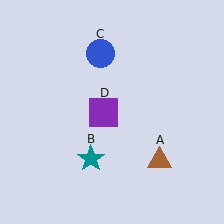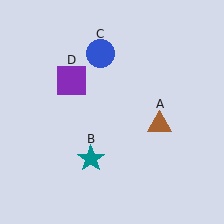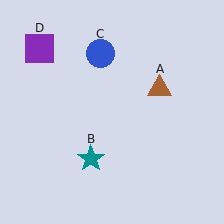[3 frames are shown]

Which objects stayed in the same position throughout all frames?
Teal star (object B) and blue circle (object C) remained stationary.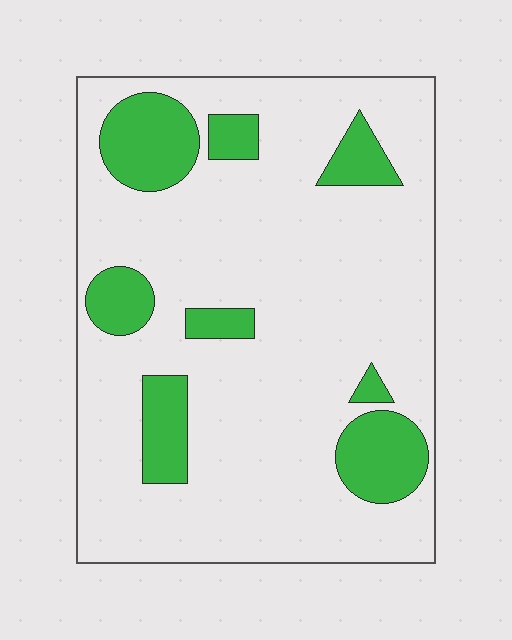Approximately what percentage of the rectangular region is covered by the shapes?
Approximately 20%.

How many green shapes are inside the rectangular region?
8.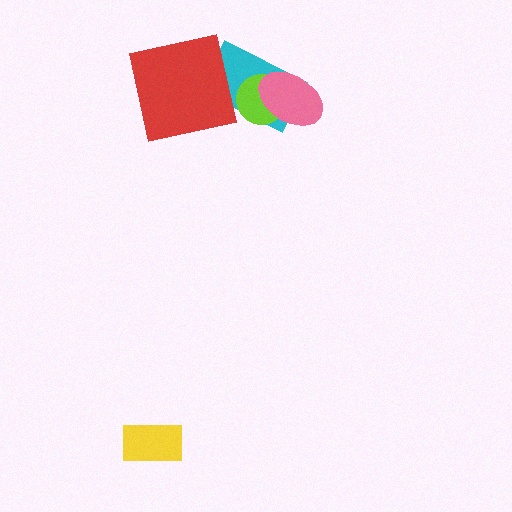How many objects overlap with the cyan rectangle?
3 objects overlap with the cyan rectangle.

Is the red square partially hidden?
No, no other shape covers it.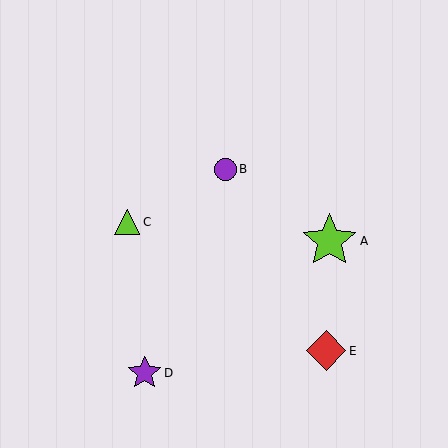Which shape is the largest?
The lime star (labeled A) is the largest.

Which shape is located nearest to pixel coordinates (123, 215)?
The lime triangle (labeled C) at (127, 222) is nearest to that location.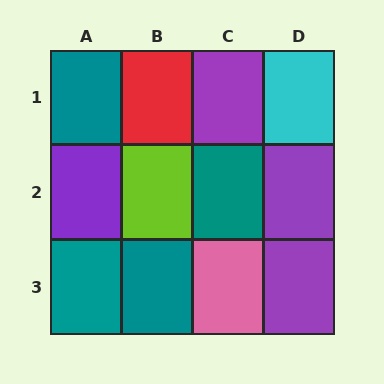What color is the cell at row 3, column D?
Purple.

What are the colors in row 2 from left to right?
Purple, lime, teal, purple.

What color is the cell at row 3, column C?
Pink.